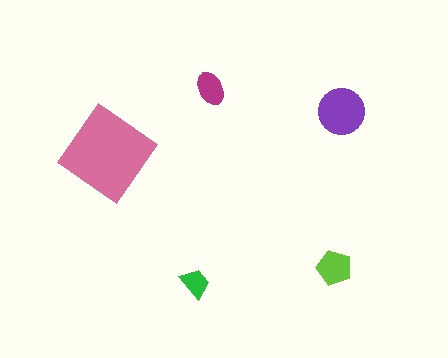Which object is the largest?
The pink diamond.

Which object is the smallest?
The green trapezoid.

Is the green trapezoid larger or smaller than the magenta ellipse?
Smaller.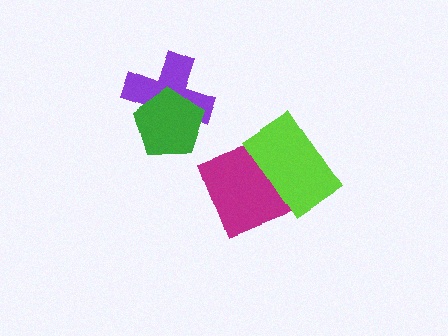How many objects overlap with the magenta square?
1 object overlaps with the magenta square.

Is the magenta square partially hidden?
Yes, it is partially covered by another shape.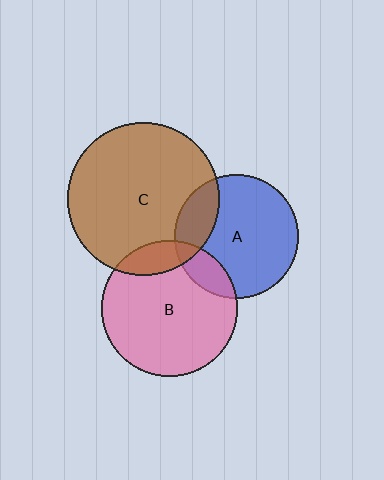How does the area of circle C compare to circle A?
Approximately 1.5 times.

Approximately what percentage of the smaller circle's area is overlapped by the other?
Approximately 15%.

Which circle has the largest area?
Circle C (brown).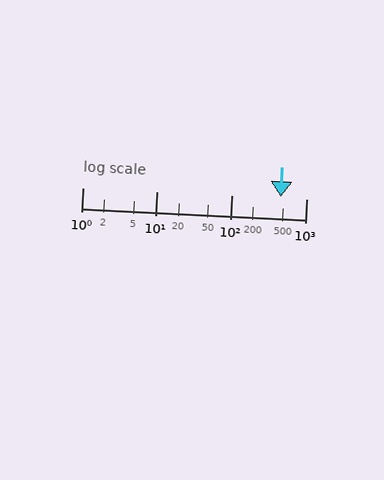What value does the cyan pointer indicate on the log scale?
The pointer indicates approximately 460.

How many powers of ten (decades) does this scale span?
The scale spans 3 decades, from 1 to 1000.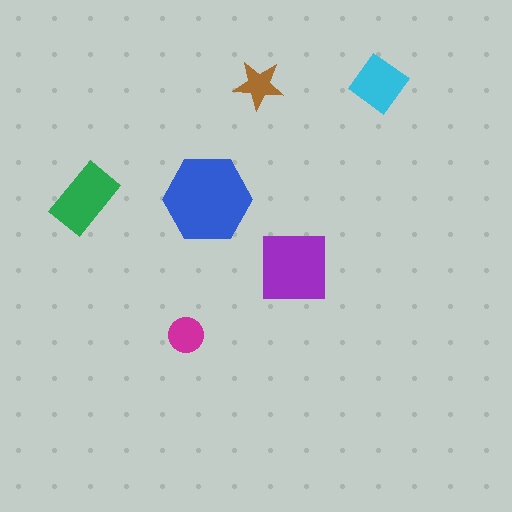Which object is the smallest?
The brown star.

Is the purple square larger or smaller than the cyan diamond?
Larger.